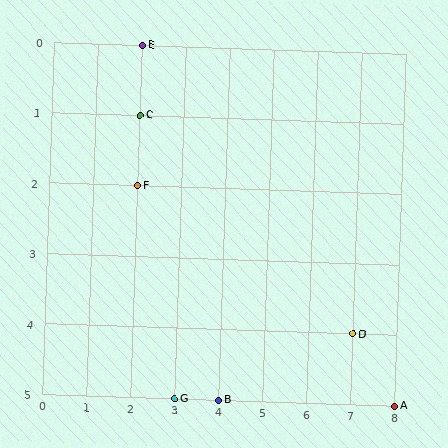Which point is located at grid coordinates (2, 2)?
Point F is at (2, 2).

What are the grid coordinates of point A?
Point A is at grid coordinates (8, 5).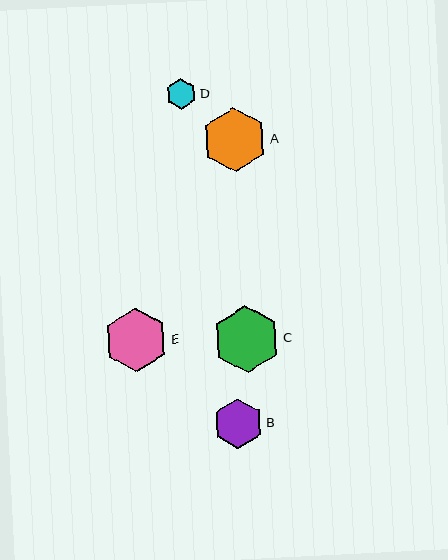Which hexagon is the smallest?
Hexagon D is the smallest with a size of approximately 31 pixels.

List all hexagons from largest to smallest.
From largest to smallest: C, A, E, B, D.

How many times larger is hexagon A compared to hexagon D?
Hexagon A is approximately 2.1 times the size of hexagon D.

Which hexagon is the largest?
Hexagon C is the largest with a size of approximately 67 pixels.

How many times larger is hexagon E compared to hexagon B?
Hexagon E is approximately 1.3 times the size of hexagon B.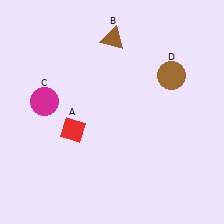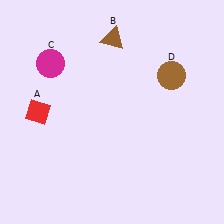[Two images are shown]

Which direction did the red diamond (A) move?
The red diamond (A) moved left.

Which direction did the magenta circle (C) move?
The magenta circle (C) moved up.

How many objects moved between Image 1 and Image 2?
2 objects moved between the two images.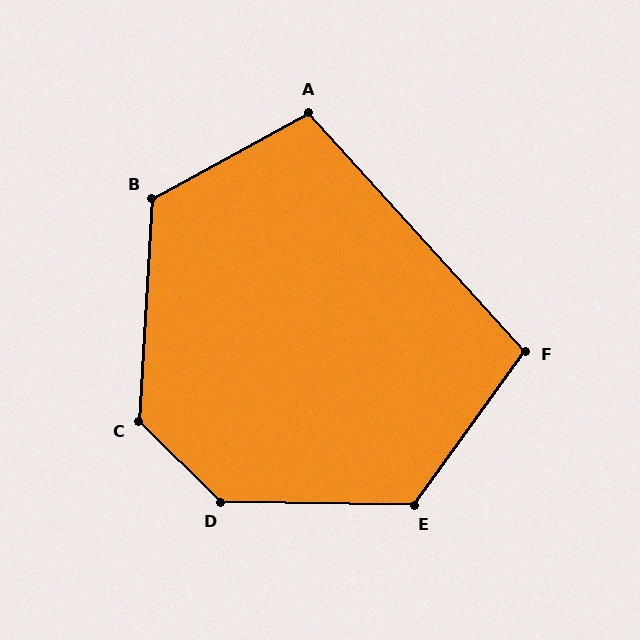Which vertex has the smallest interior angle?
F, at approximately 102 degrees.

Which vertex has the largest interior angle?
D, at approximately 136 degrees.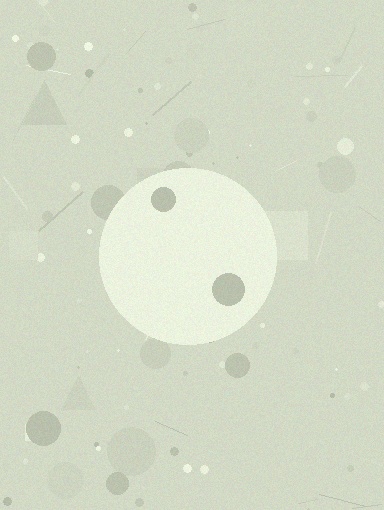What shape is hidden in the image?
A circle is hidden in the image.